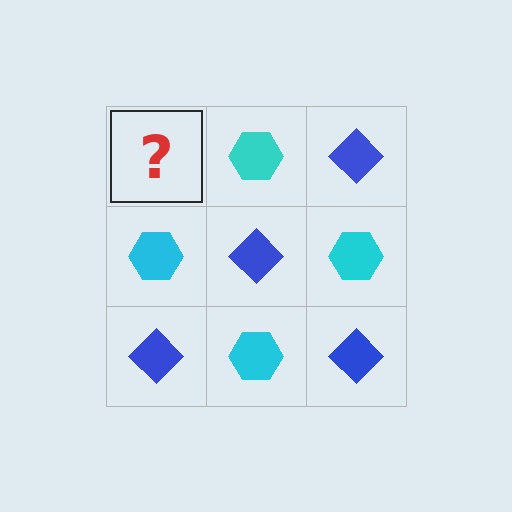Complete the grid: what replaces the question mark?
The question mark should be replaced with a blue diamond.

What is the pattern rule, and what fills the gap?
The rule is that it alternates blue diamond and cyan hexagon in a checkerboard pattern. The gap should be filled with a blue diamond.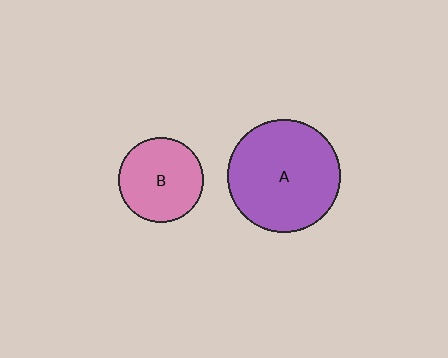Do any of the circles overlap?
No, none of the circles overlap.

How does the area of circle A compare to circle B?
Approximately 1.7 times.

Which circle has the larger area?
Circle A (purple).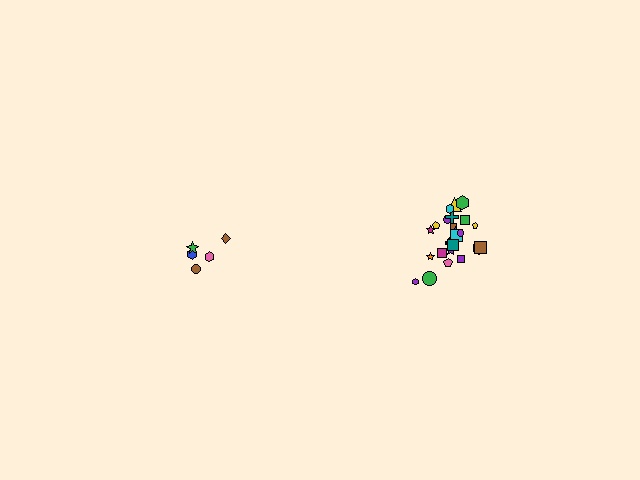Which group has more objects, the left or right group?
The right group.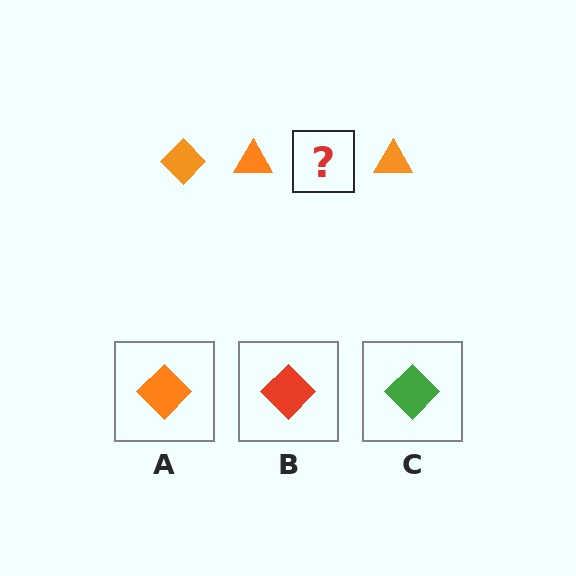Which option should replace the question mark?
Option A.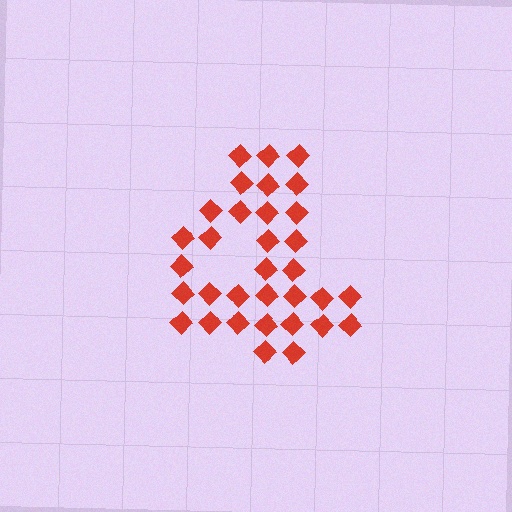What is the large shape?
The large shape is the digit 4.